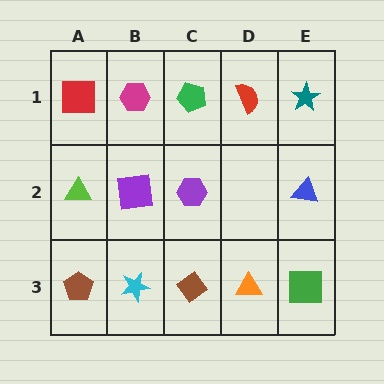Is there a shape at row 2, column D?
No, that cell is empty.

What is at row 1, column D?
A red semicircle.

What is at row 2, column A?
A lime triangle.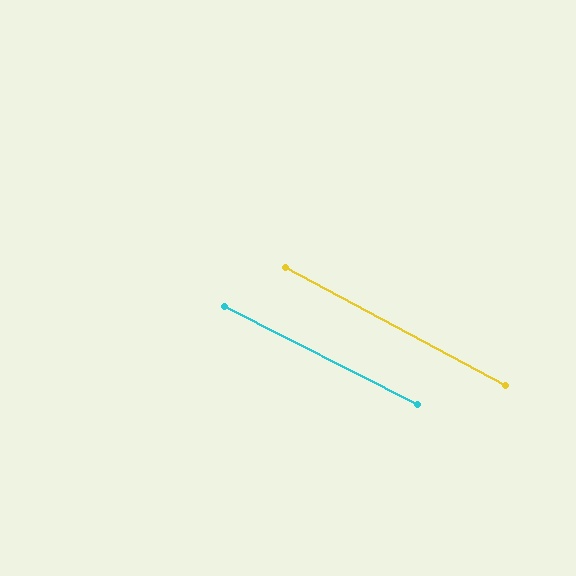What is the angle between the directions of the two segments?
Approximately 1 degree.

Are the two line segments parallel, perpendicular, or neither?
Parallel — their directions differ by only 1.4°.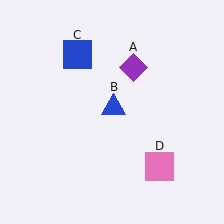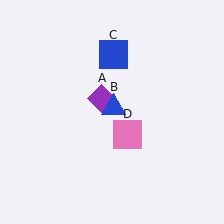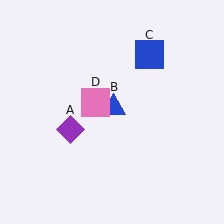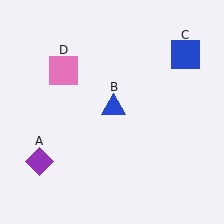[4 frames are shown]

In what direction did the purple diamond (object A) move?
The purple diamond (object A) moved down and to the left.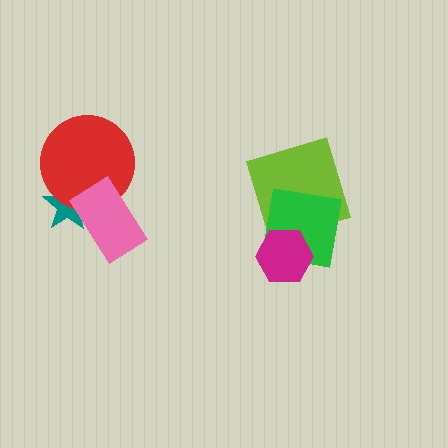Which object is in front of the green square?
The magenta hexagon is in front of the green square.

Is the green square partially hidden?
Yes, it is partially covered by another shape.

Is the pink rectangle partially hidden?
No, no other shape covers it.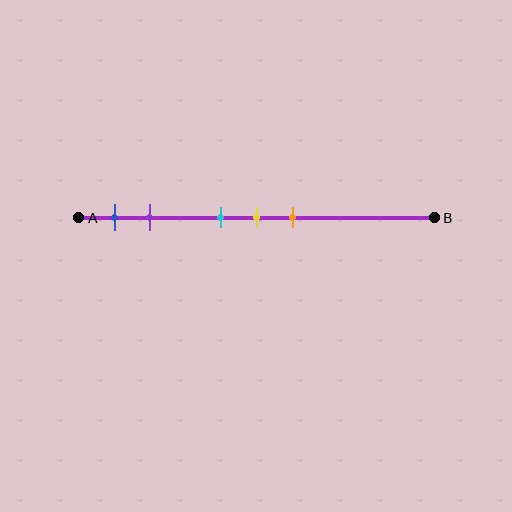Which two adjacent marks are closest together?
The cyan and yellow marks are the closest adjacent pair.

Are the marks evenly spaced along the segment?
No, the marks are not evenly spaced.